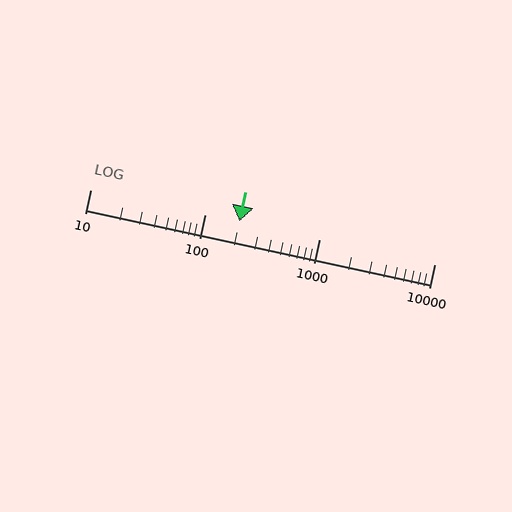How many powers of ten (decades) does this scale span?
The scale spans 3 decades, from 10 to 10000.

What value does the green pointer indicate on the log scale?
The pointer indicates approximately 200.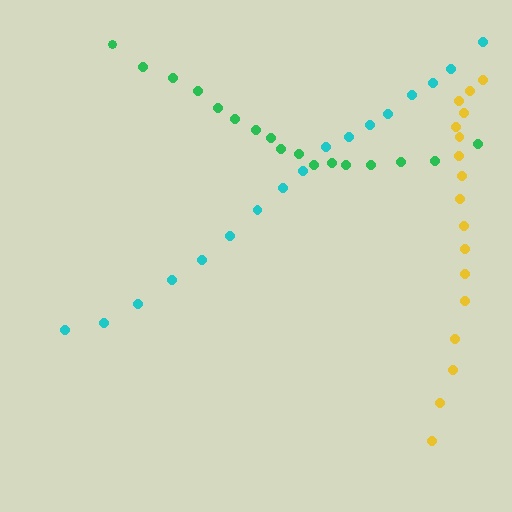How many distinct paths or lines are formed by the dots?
There are 3 distinct paths.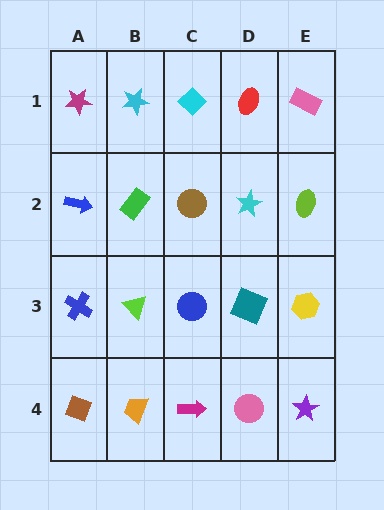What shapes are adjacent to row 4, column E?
A yellow hexagon (row 3, column E), a pink circle (row 4, column D).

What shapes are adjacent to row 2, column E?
A pink rectangle (row 1, column E), a yellow hexagon (row 3, column E), a cyan star (row 2, column D).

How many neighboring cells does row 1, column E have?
2.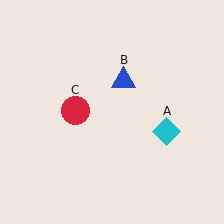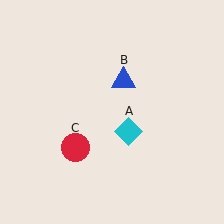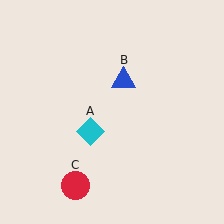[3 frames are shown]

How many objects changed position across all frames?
2 objects changed position: cyan diamond (object A), red circle (object C).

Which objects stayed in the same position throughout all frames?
Blue triangle (object B) remained stationary.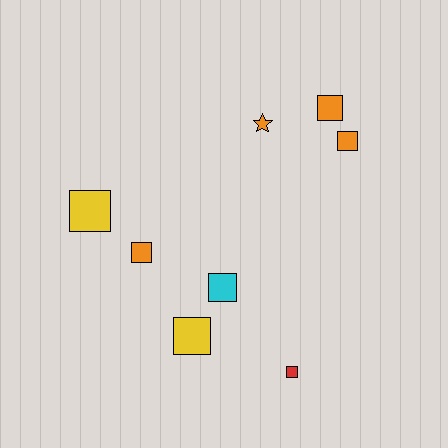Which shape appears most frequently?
Square, with 7 objects.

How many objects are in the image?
There are 8 objects.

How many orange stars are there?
There is 1 orange star.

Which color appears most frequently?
Orange, with 4 objects.